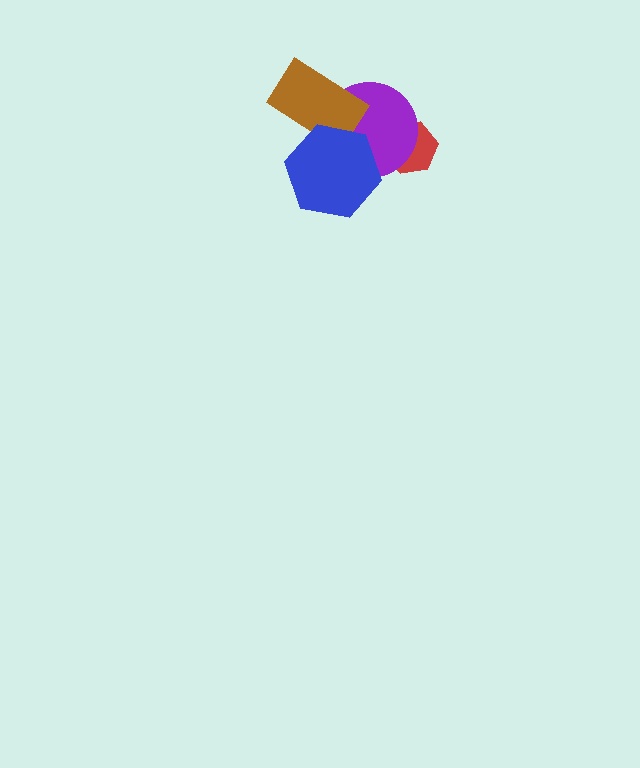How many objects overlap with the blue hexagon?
2 objects overlap with the blue hexagon.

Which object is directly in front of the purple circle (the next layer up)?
The brown rectangle is directly in front of the purple circle.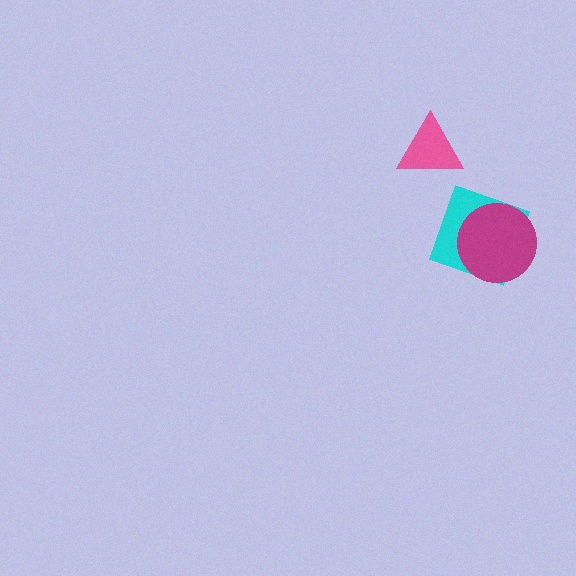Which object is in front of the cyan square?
The magenta circle is in front of the cyan square.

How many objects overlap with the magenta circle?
1 object overlaps with the magenta circle.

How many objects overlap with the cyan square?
1 object overlaps with the cyan square.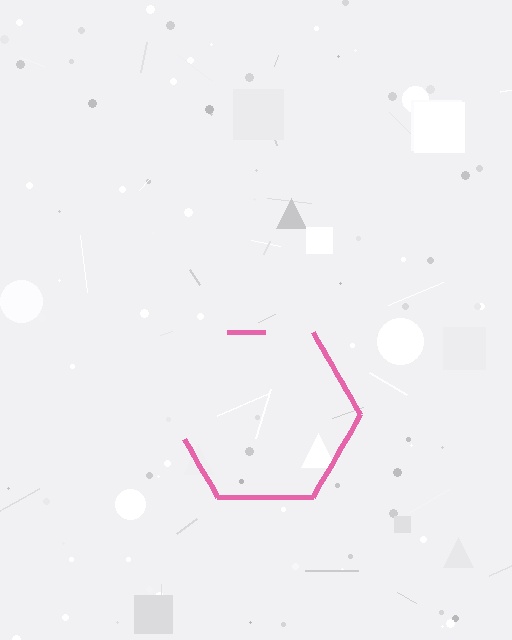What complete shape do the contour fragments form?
The contour fragments form a hexagon.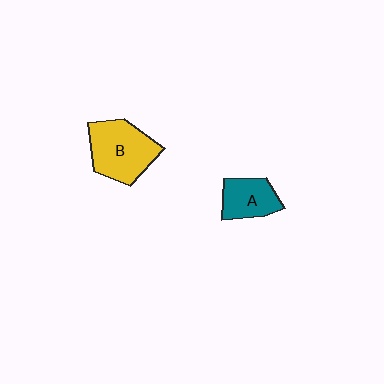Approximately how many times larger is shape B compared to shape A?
Approximately 1.6 times.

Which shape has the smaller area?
Shape A (teal).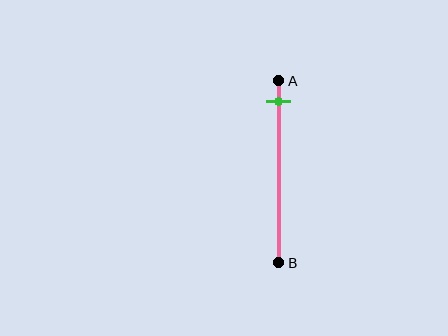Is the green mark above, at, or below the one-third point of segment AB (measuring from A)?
The green mark is above the one-third point of segment AB.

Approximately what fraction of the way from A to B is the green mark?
The green mark is approximately 10% of the way from A to B.